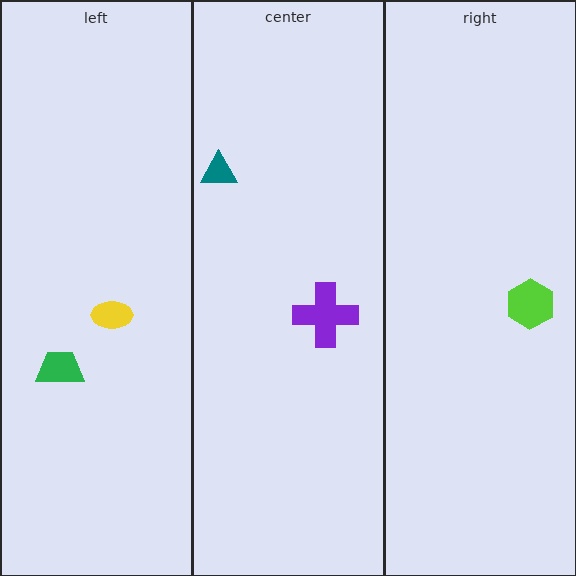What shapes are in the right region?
The lime hexagon.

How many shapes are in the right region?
1.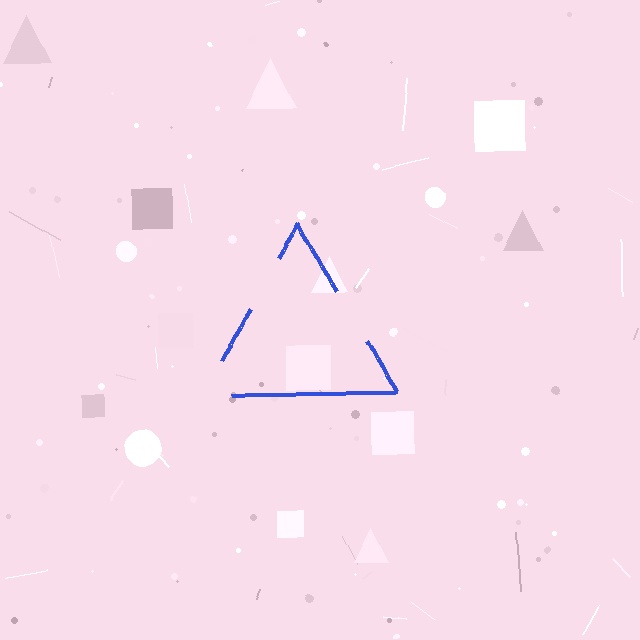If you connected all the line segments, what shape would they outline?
They would outline a triangle.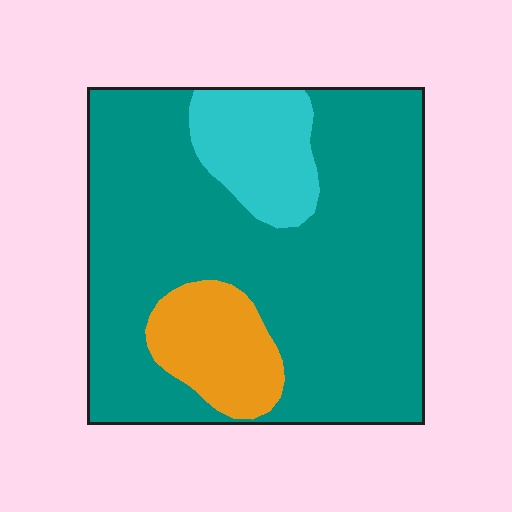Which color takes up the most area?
Teal, at roughly 75%.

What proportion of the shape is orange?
Orange takes up less than a quarter of the shape.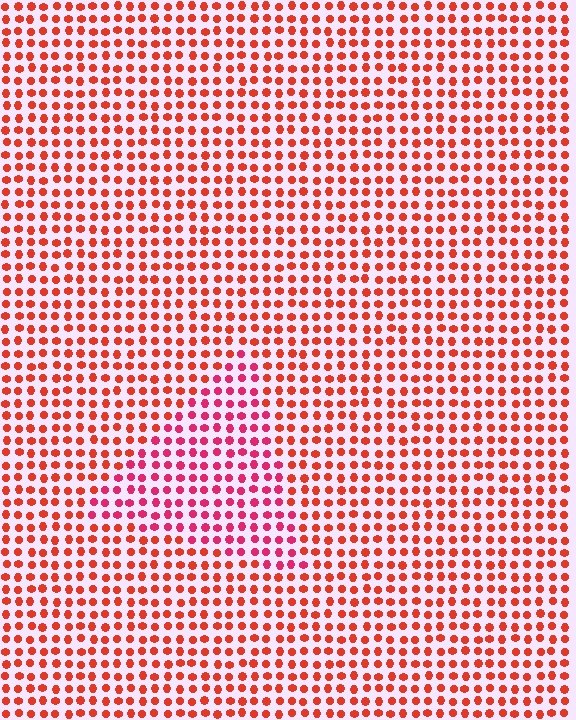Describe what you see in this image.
The image is filled with small red elements in a uniform arrangement. A triangle-shaped region is visible where the elements are tinted to a slightly different hue, forming a subtle color boundary.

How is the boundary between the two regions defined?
The boundary is defined purely by a slight shift in hue (about 29 degrees). Spacing, size, and orientation are identical on both sides.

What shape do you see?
I see a triangle.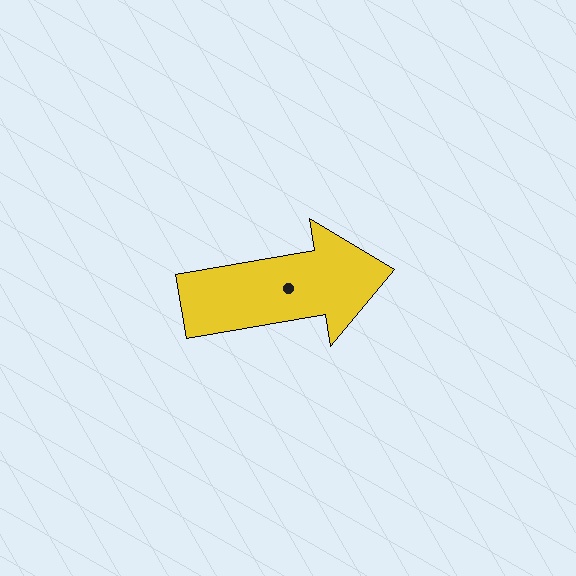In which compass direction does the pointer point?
East.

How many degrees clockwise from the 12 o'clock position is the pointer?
Approximately 80 degrees.